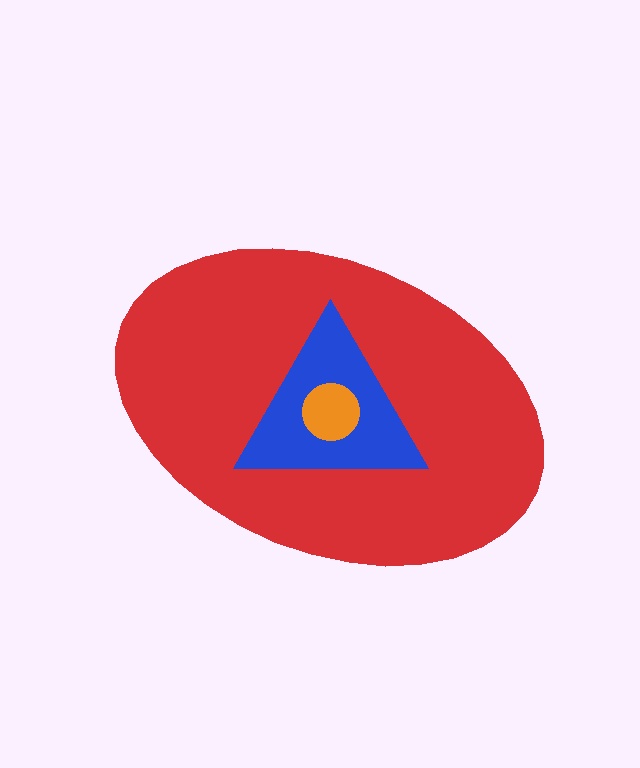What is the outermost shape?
The red ellipse.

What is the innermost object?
The orange circle.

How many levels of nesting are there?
3.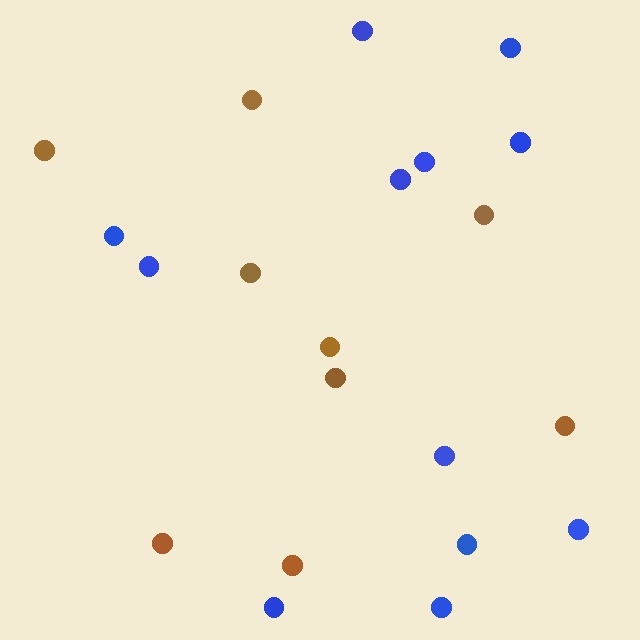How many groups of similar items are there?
There are 2 groups: one group of brown circles (9) and one group of blue circles (12).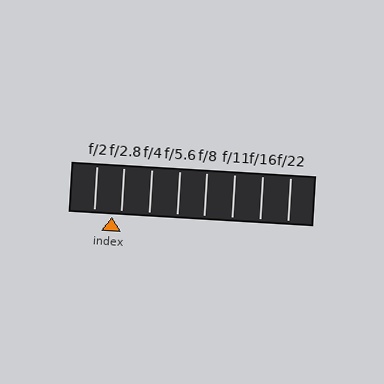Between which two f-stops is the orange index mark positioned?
The index mark is between f/2 and f/2.8.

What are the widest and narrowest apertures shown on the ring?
The widest aperture shown is f/2 and the narrowest is f/22.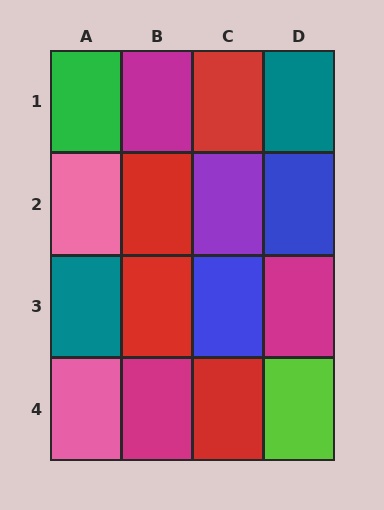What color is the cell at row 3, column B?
Red.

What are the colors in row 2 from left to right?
Pink, red, purple, blue.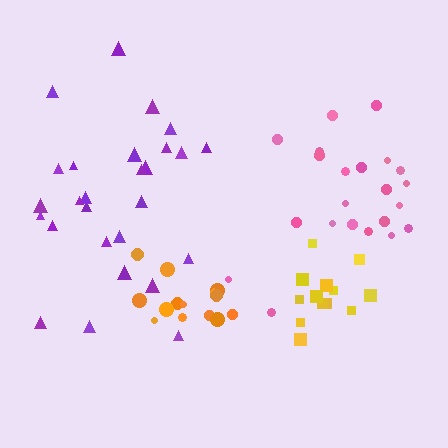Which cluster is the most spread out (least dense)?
Purple.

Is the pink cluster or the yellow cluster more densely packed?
Yellow.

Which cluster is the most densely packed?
Yellow.